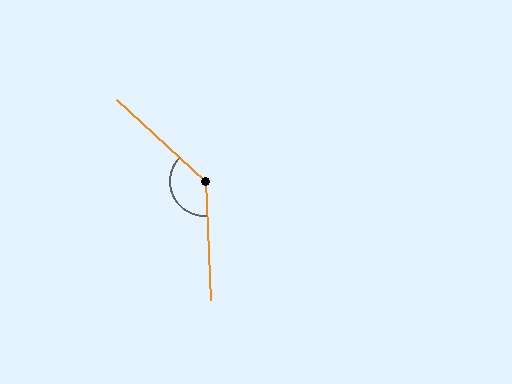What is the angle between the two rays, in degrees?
Approximately 136 degrees.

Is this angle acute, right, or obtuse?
It is obtuse.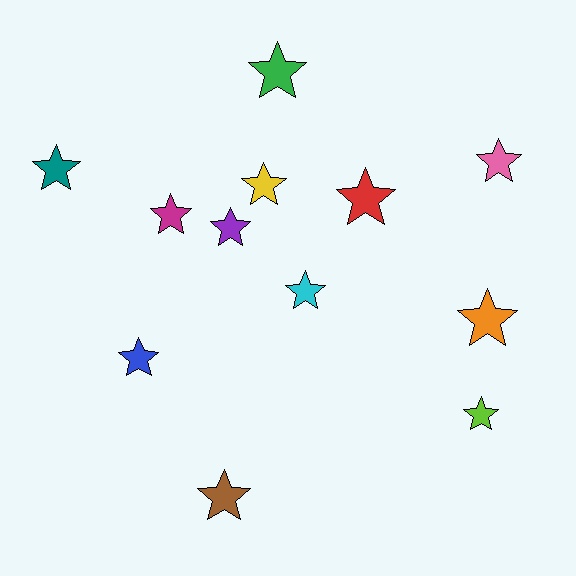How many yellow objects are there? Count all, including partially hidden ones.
There is 1 yellow object.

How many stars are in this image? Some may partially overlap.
There are 12 stars.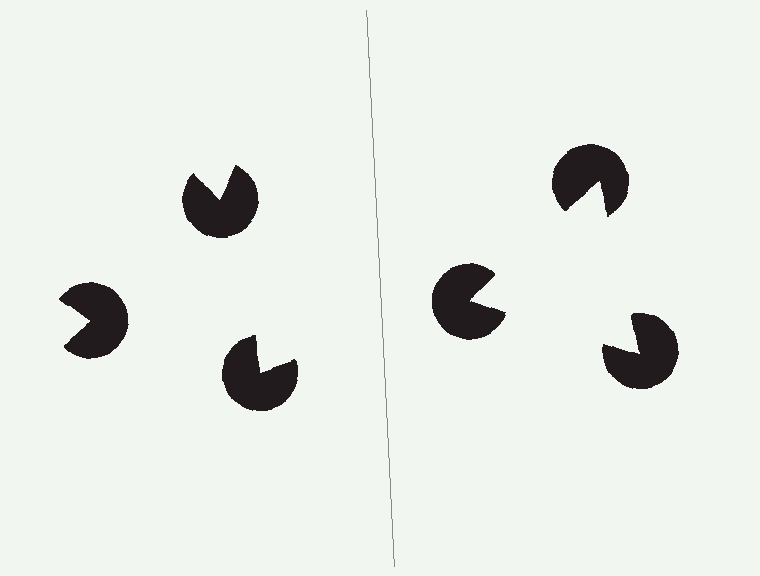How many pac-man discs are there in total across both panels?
6 — 3 on each side.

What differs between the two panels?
The pac-man discs are positioned identically on both sides; only the wedge orientations differ. On the right they align to a triangle; on the left they are misaligned.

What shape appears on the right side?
An illusory triangle.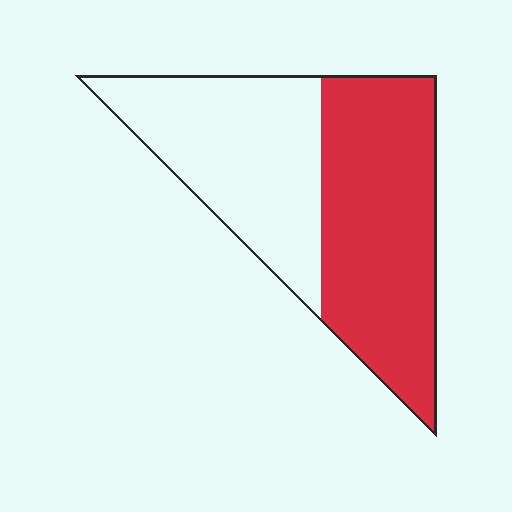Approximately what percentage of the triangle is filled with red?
Approximately 55%.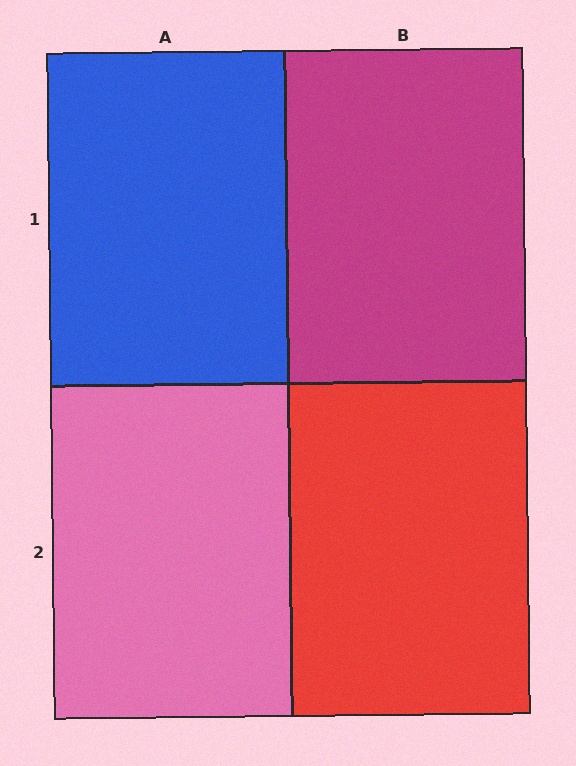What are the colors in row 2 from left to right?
Pink, red.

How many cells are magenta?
1 cell is magenta.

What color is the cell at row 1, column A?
Blue.